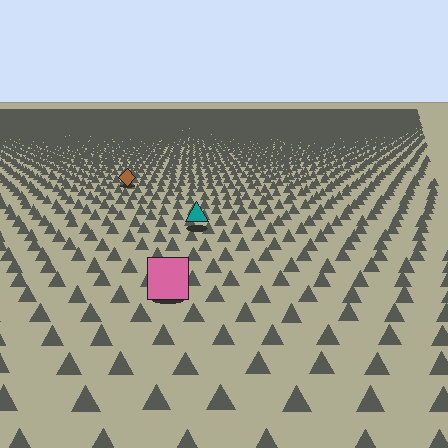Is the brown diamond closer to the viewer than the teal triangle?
No. The teal triangle is closer — you can tell from the texture gradient: the ground texture is coarser near it.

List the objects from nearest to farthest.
From nearest to farthest: the pink square, the teal triangle, the brown diamond.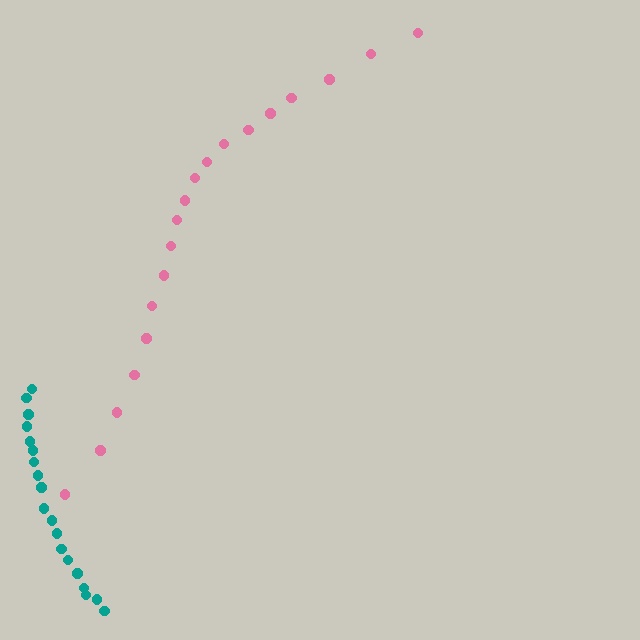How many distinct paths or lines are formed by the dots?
There are 2 distinct paths.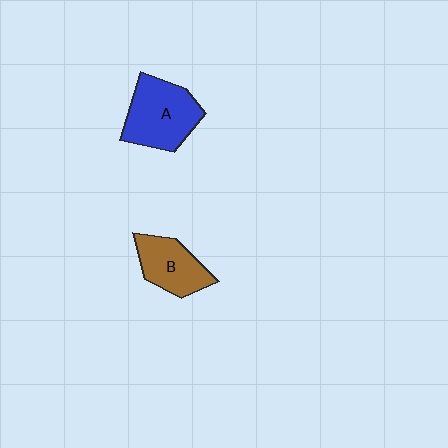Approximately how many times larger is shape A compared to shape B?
Approximately 1.4 times.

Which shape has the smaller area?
Shape B (brown).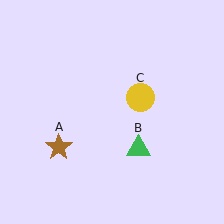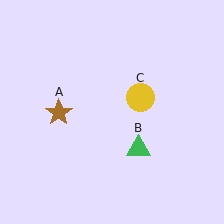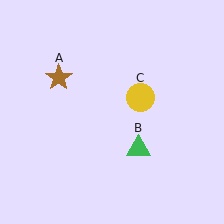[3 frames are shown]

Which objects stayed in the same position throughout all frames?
Green triangle (object B) and yellow circle (object C) remained stationary.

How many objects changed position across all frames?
1 object changed position: brown star (object A).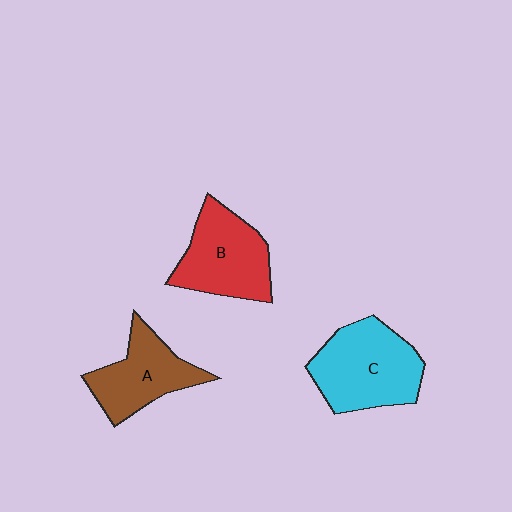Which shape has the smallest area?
Shape A (brown).